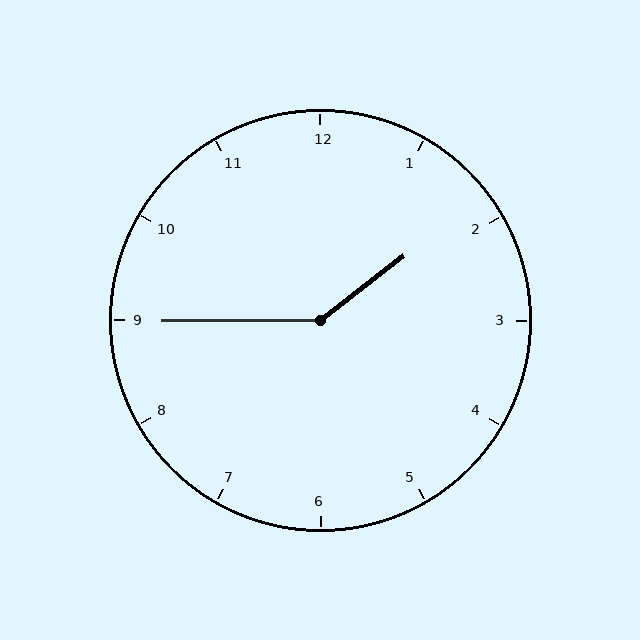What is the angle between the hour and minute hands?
Approximately 142 degrees.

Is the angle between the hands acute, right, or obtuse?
It is obtuse.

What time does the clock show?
1:45.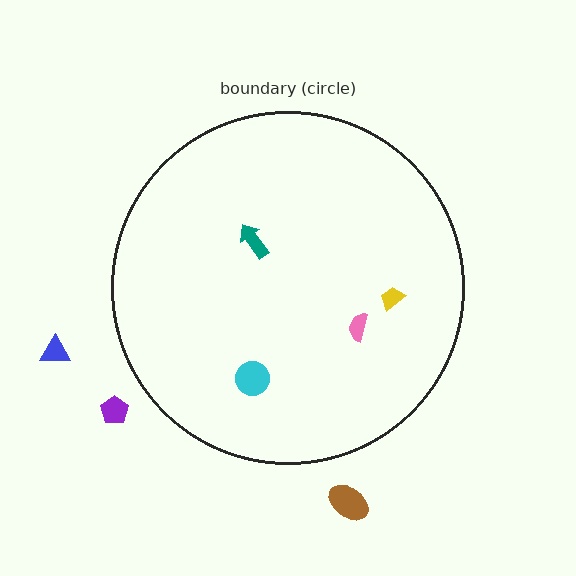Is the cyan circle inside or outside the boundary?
Inside.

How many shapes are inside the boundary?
4 inside, 3 outside.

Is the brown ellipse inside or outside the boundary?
Outside.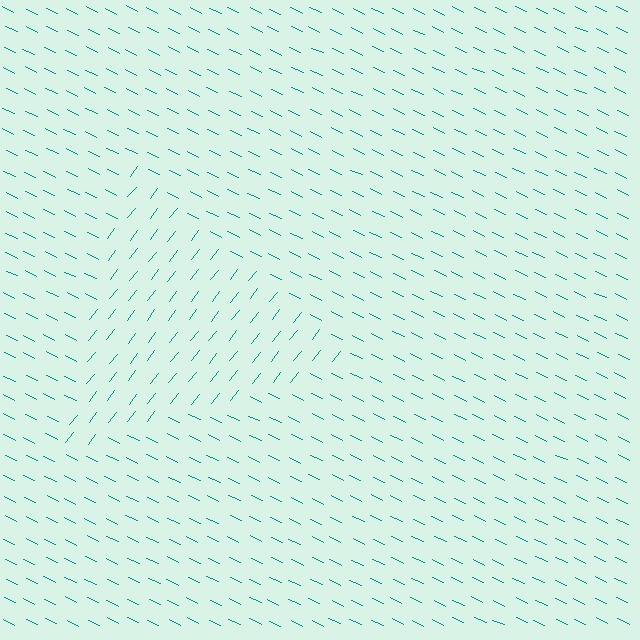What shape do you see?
I see a triangle.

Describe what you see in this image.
The image is filled with small teal line segments. A triangle region in the image has lines oriented differently from the surrounding lines, creating a visible texture boundary.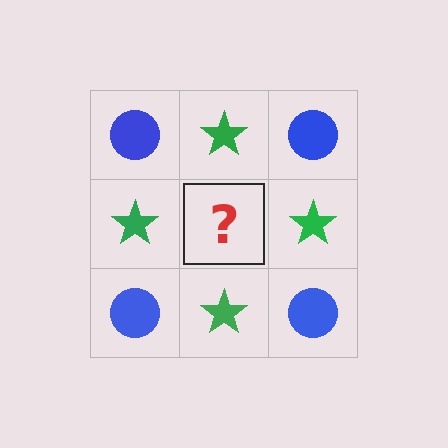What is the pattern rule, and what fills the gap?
The rule is that it alternates blue circle and green star in a checkerboard pattern. The gap should be filled with a blue circle.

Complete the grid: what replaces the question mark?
The question mark should be replaced with a blue circle.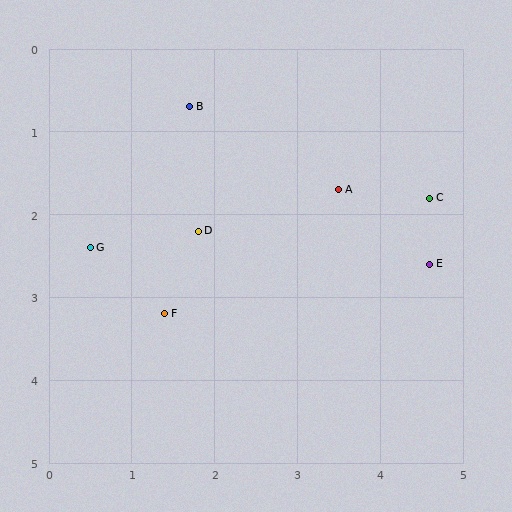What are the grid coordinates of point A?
Point A is at approximately (3.5, 1.7).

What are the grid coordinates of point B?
Point B is at approximately (1.7, 0.7).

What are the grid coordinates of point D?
Point D is at approximately (1.8, 2.2).